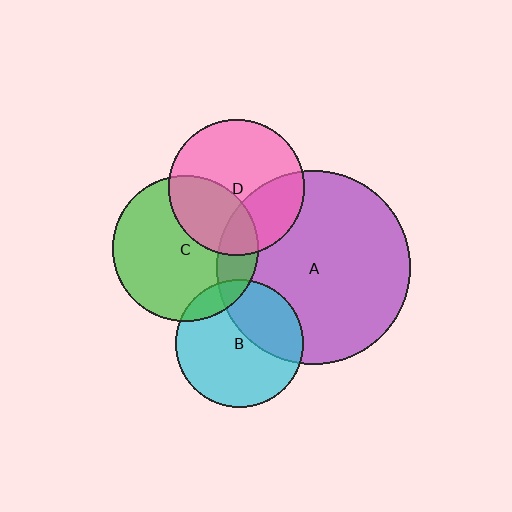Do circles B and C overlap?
Yes.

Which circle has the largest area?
Circle A (purple).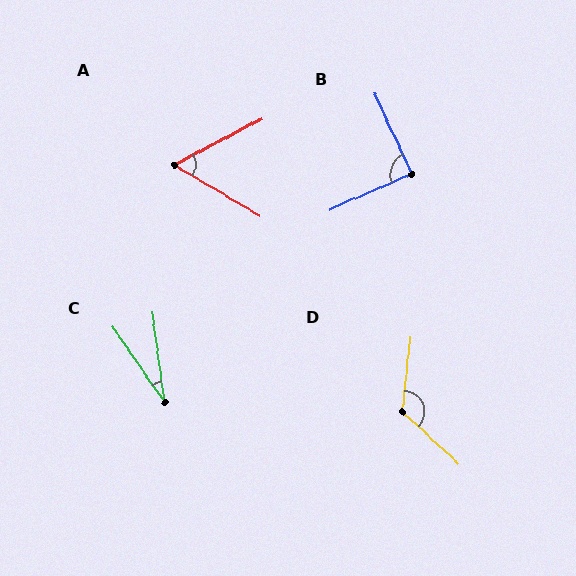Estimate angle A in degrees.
Approximately 59 degrees.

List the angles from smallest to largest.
C (27°), A (59°), B (89°), D (127°).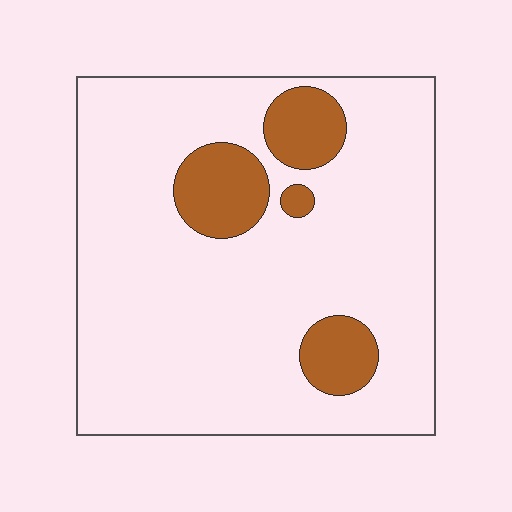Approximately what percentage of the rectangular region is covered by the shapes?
Approximately 15%.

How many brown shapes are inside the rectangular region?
4.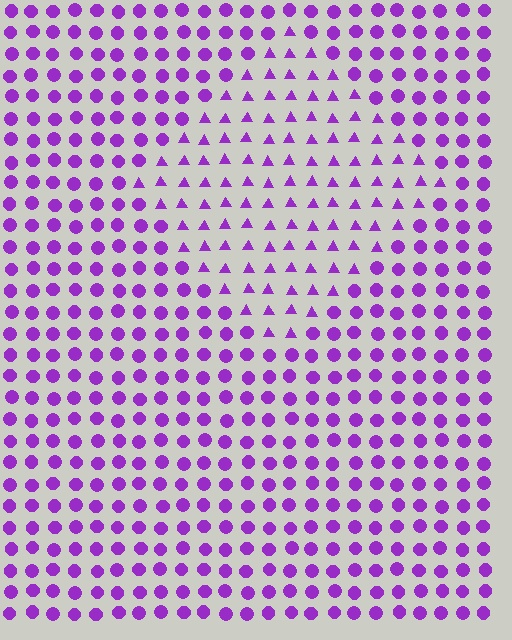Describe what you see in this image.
The image is filled with small purple elements arranged in a uniform grid. A diamond-shaped region contains triangles, while the surrounding area contains circles. The boundary is defined purely by the change in element shape.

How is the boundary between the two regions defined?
The boundary is defined by a change in element shape: triangles inside vs. circles outside. All elements share the same color and spacing.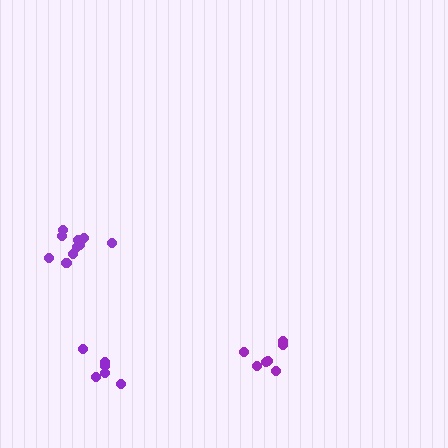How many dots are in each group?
Group 1: 10 dots, Group 2: 7 dots, Group 3: 6 dots (23 total).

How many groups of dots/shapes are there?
There are 3 groups.